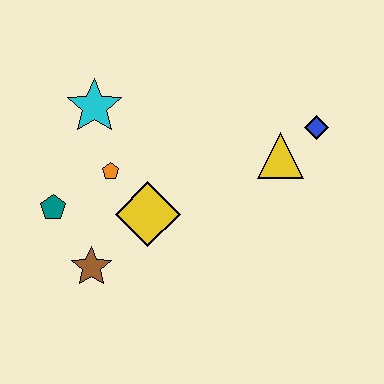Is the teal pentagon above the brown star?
Yes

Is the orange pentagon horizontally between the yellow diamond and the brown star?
Yes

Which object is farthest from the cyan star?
The blue diamond is farthest from the cyan star.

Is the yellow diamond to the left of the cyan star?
No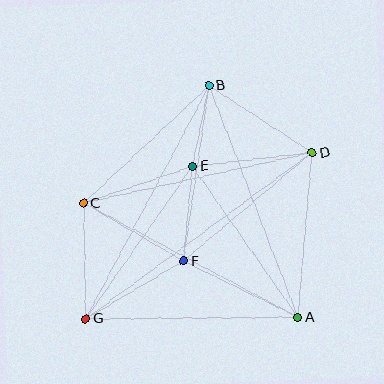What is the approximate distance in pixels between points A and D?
The distance between A and D is approximately 165 pixels.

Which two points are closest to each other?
Points B and E are closest to each other.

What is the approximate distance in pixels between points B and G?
The distance between B and G is approximately 264 pixels.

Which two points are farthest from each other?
Points D and G are farthest from each other.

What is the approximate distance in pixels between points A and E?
The distance between A and E is approximately 184 pixels.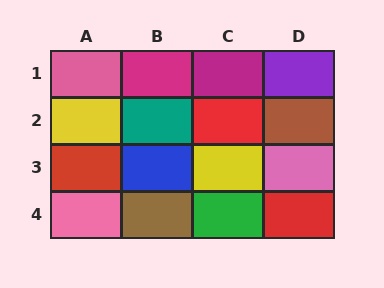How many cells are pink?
3 cells are pink.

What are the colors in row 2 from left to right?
Yellow, teal, red, brown.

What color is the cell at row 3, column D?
Pink.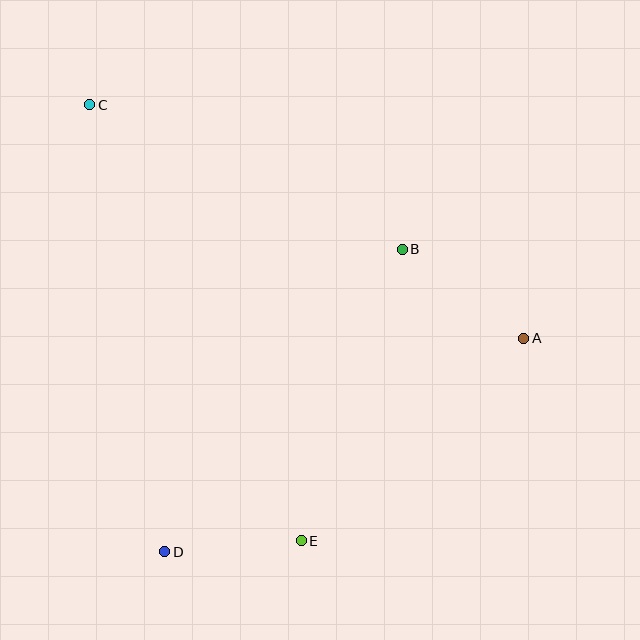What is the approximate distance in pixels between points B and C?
The distance between B and C is approximately 344 pixels.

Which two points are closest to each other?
Points D and E are closest to each other.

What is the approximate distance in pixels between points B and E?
The distance between B and E is approximately 308 pixels.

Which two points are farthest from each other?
Points A and C are farthest from each other.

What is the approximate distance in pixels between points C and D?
The distance between C and D is approximately 453 pixels.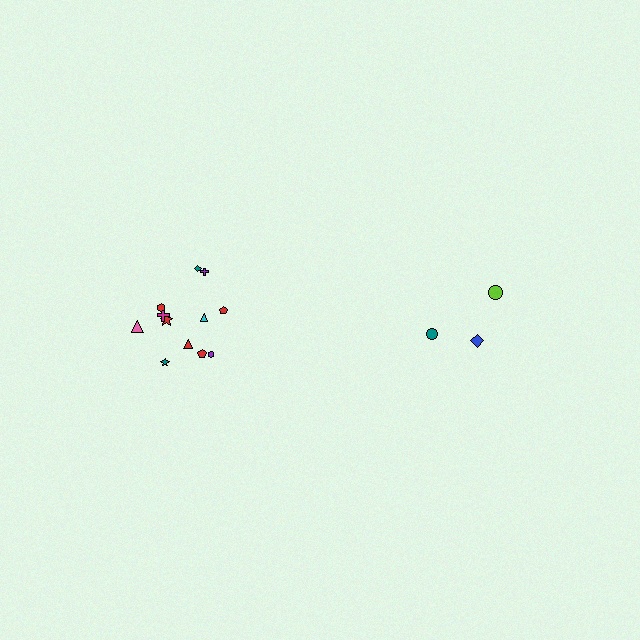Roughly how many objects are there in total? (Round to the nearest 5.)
Roughly 15 objects in total.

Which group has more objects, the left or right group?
The left group.